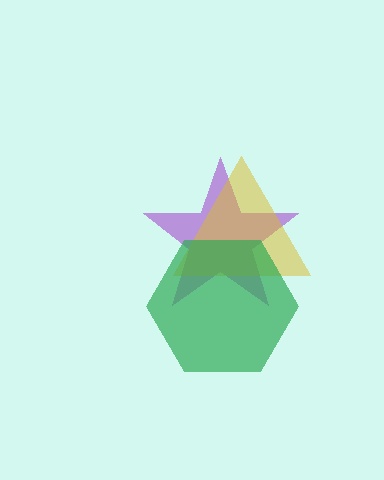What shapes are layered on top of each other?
The layered shapes are: a purple star, a yellow triangle, a green hexagon.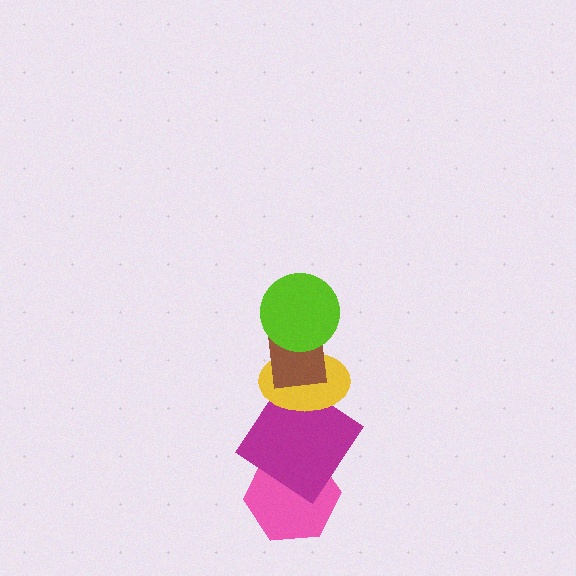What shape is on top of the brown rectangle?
The lime circle is on top of the brown rectangle.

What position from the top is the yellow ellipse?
The yellow ellipse is 3rd from the top.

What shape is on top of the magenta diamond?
The yellow ellipse is on top of the magenta diamond.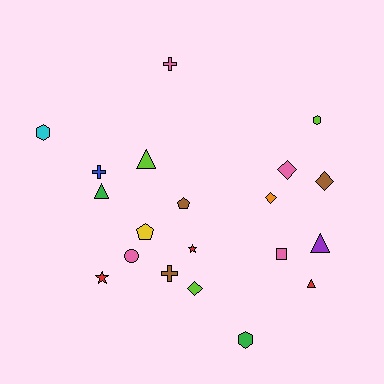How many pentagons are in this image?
There are 2 pentagons.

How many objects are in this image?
There are 20 objects.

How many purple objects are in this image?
There is 1 purple object.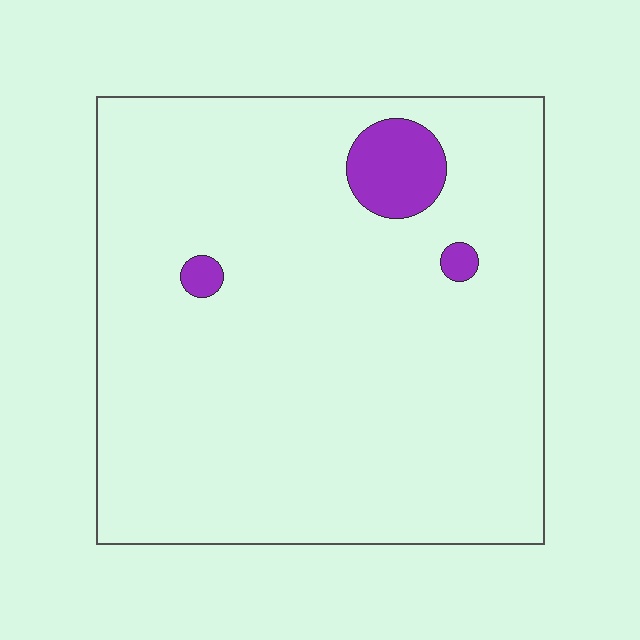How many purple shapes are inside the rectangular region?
3.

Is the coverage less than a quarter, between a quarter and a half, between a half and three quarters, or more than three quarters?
Less than a quarter.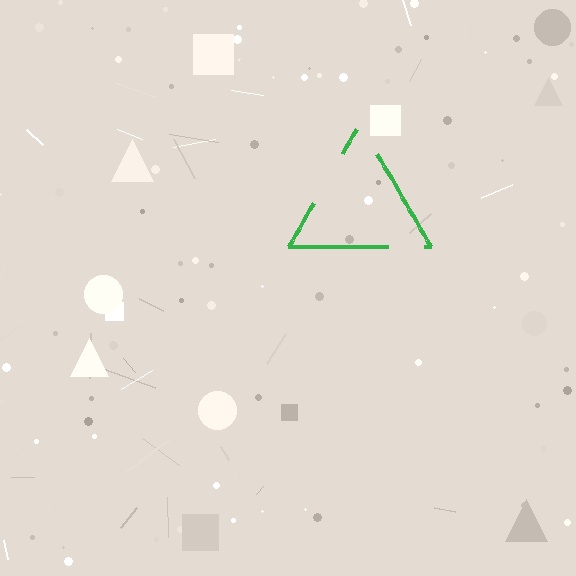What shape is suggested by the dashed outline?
The dashed outline suggests a triangle.